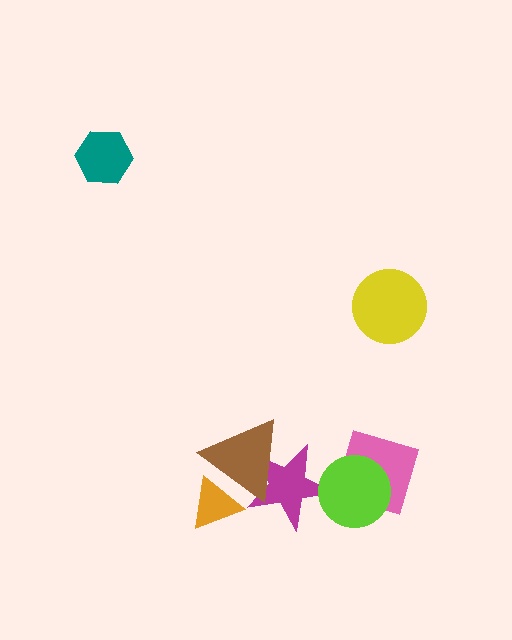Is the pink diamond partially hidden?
Yes, it is partially covered by another shape.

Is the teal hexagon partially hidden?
No, no other shape covers it.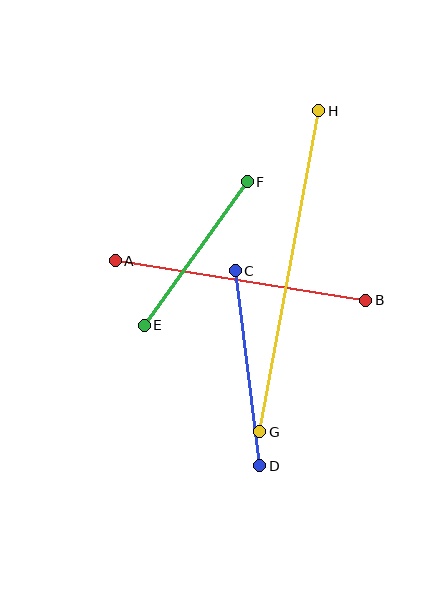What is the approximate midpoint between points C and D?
The midpoint is at approximately (247, 368) pixels.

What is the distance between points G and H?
The distance is approximately 326 pixels.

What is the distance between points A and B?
The distance is approximately 254 pixels.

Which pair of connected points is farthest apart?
Points G and H are farthest apart.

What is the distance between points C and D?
The distance is approximately 197 pixels.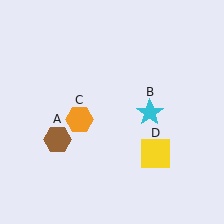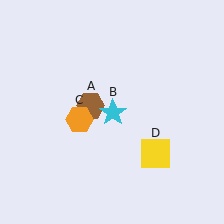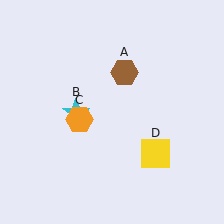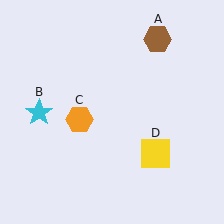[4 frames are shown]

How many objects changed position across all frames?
2 objects changed position: brown hexagon (object A), cyan star (object B).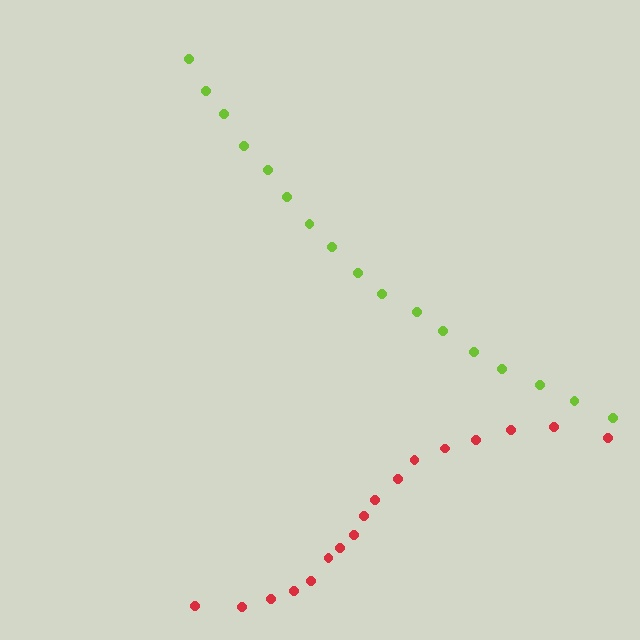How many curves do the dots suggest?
There are 2 distinct paths.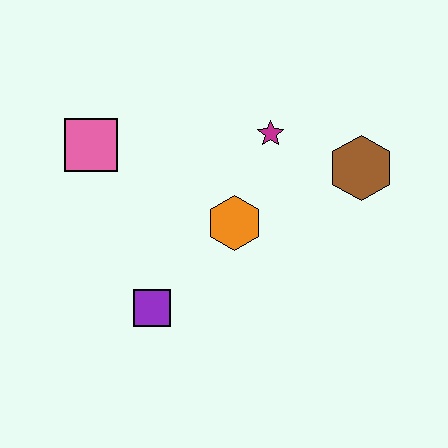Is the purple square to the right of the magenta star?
No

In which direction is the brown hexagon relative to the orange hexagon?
The brown hexagon is to the right of the orange hexagon.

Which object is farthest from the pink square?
The brown hexagon is farthest from the pink square.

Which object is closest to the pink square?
The orange hexagon is closest to the pink square.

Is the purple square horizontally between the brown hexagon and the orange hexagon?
No